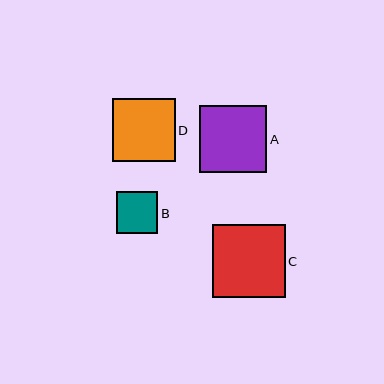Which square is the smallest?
Square B is the smallest with a size of approximately 41 pixels.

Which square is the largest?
Square C is the largest with a size of approximately 73 pixels.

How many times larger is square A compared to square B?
Square A is approximately 1.6 times the size of square B.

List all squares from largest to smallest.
From largest to smallest: C, A, D, B.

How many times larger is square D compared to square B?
Square D is approximately 1.5 times the size of square B.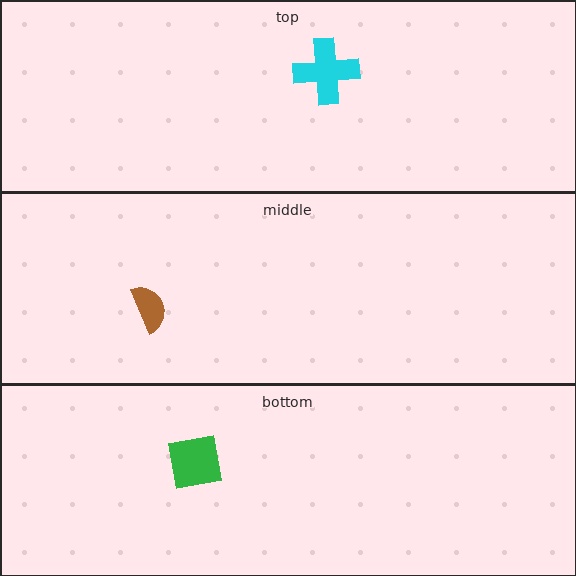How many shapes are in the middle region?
1.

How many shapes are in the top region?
1.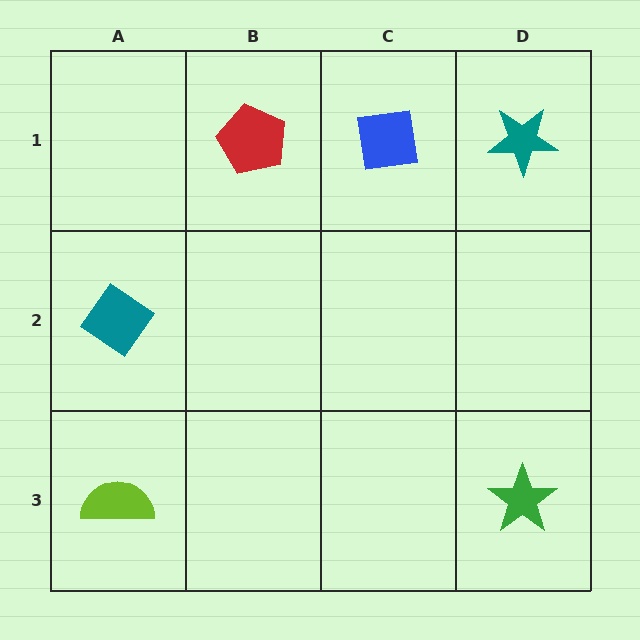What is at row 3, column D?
A green star.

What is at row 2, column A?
A teal diamond.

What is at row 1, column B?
A red pentagon.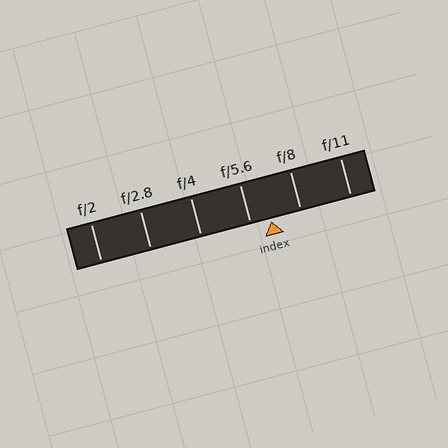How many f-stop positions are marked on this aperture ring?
There are 6 f-stop positions marked.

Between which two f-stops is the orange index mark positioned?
The index mark is between f/5.6 and f/8.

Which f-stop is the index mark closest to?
The index mark is closest to f/5.6.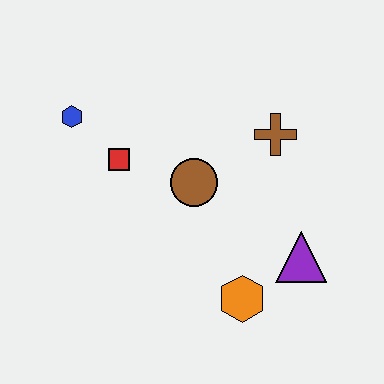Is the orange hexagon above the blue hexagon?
No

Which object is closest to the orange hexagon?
The purple triangle is closest to the orange hexagon.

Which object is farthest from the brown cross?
The blue hexagon is farthest from the brown cross.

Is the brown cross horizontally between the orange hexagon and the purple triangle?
Yes